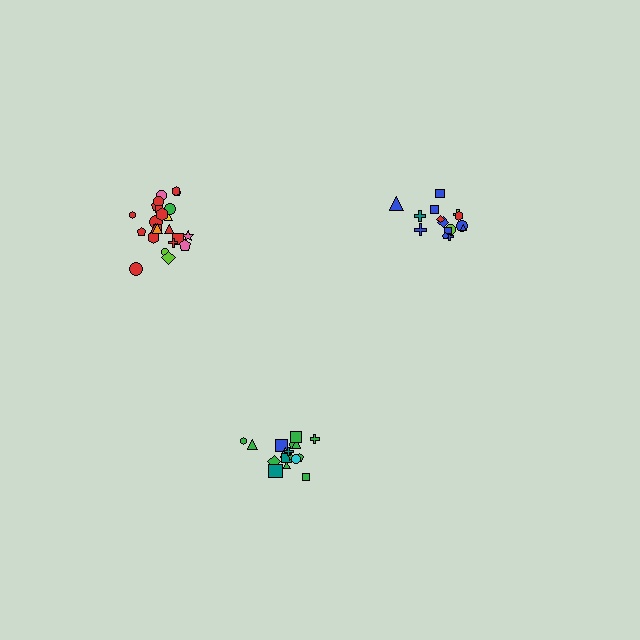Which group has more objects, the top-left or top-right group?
The top-left group.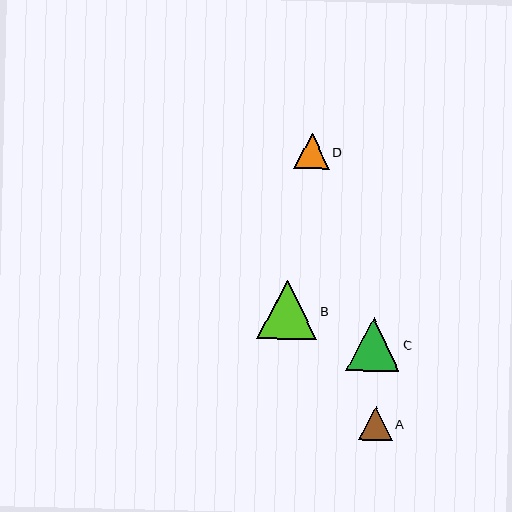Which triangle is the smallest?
Triangle A is the smallest with a size of approximately 34 pixels.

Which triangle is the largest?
Triangle B is the largest with a size of approximately 59 pixels.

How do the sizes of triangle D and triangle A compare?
Triangle D and triangle A are approximately the same size.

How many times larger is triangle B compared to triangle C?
Triangle B is approximately 1.1 times the size of triangle C.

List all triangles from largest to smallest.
From largest to smallest: B, C, D, A.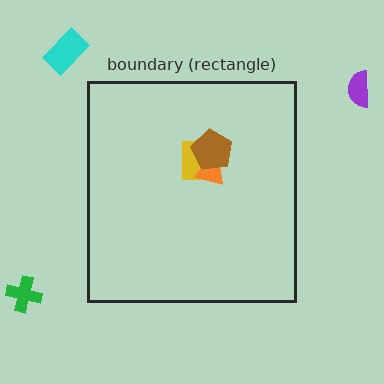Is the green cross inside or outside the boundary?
Outside.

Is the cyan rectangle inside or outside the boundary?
Outside.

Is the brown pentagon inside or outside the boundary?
Inside.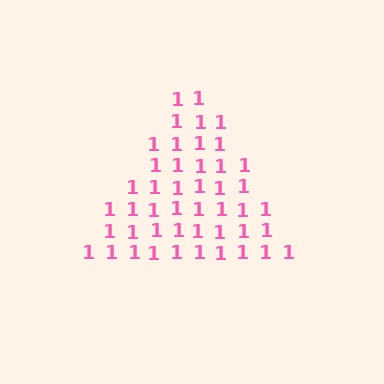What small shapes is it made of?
It is made of small digit 1's.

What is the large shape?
The large shape is a triangle.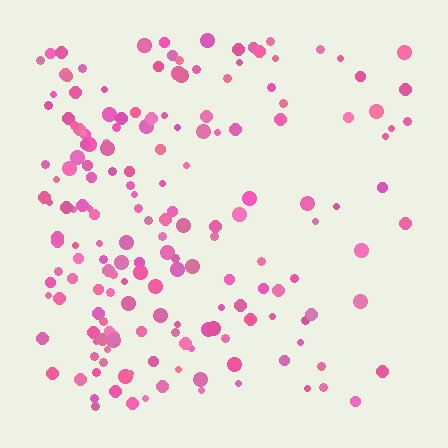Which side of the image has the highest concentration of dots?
The left.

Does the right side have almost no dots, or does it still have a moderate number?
Still a moderate number, just noticeably fewer than the left.